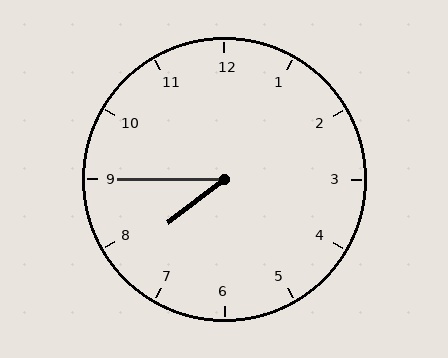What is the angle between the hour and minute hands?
Approximately 38 degrees.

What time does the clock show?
7:45.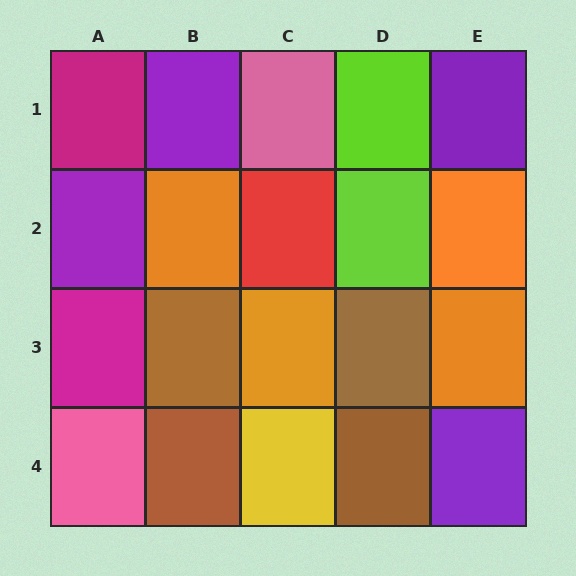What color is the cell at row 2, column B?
Orange.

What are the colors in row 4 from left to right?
Pink, brown, yellow, brown, purple.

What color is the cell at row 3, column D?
Brown.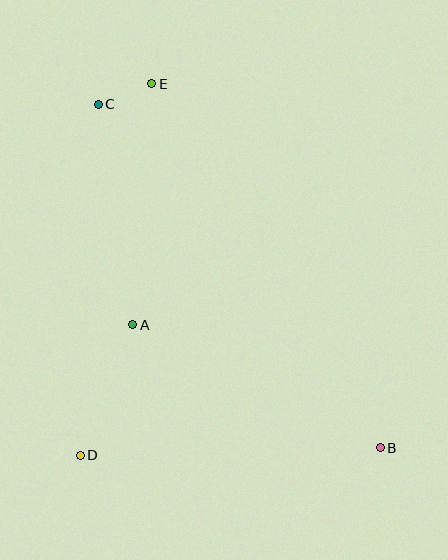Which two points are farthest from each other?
Points B and C are farthest from each other.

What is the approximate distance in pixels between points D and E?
The distance between D and E is approximately 378 pixels.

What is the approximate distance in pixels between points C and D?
The distance between C and D is approximately 352 pixels.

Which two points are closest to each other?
Points C and E are closest to each other.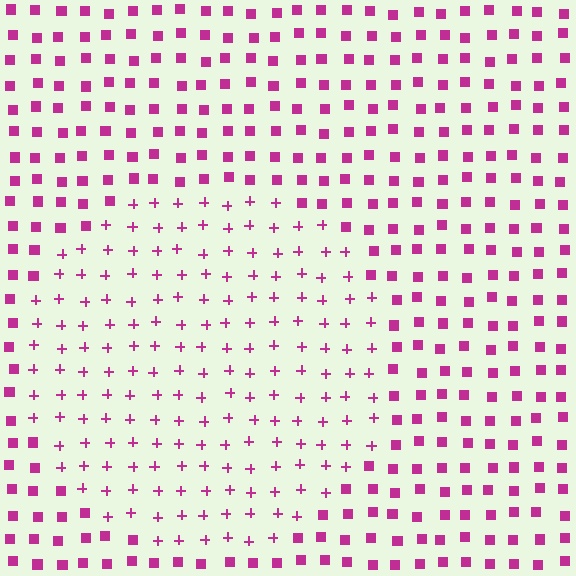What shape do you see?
I see a circle.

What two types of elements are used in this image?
The image uses plus signs inside the circle region and squares outside it.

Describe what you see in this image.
The image is filled with small magenta elements arranged in a uniform grid. A circle-shaped region contains plus signs, while the surrounding area contains squares. The boundary is defined purely by the change in element shape.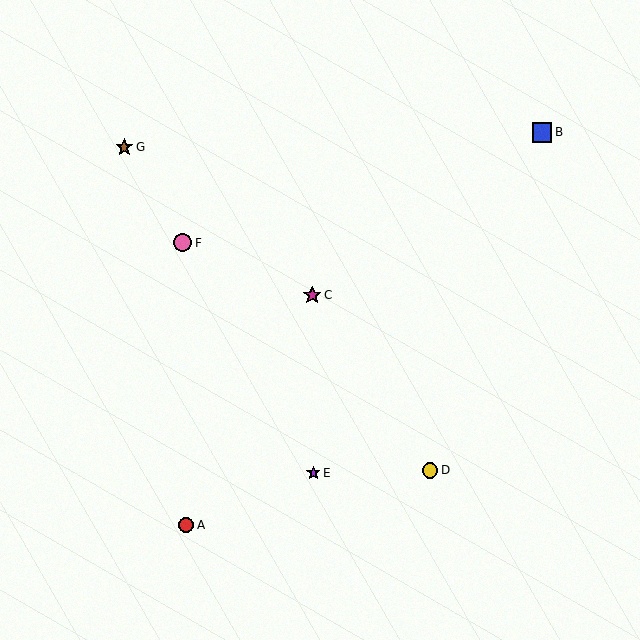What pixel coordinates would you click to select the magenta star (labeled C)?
Click at (312, 295) to select the magenta star C.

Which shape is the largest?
The blue square (labeled B) is the largest.